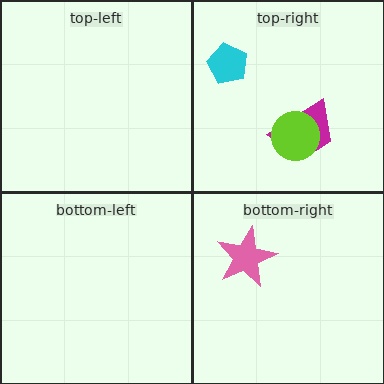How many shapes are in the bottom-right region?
1.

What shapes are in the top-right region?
The cyan pentagon, the magenta trapezoid, the lime circle.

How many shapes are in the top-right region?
3.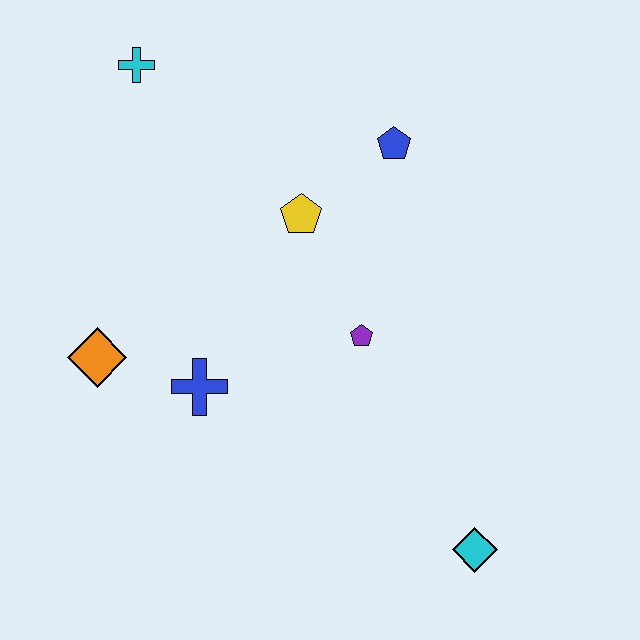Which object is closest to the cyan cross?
The yellow pentagon is closest to the cyan cross.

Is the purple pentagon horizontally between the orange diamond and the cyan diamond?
Yes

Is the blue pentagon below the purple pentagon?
No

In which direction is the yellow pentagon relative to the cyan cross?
The yellow pentagon is to the right of the cyan cross.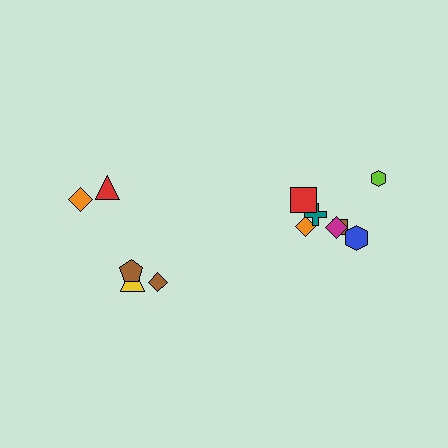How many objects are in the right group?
There are 7 objects.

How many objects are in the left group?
There are 5 objects.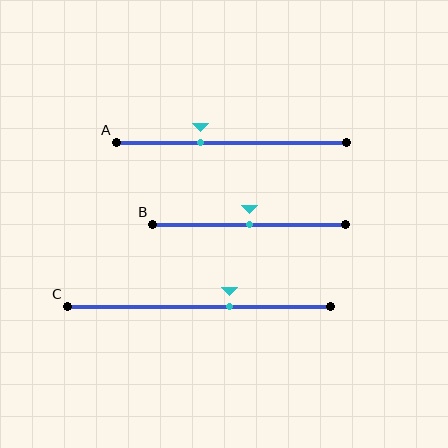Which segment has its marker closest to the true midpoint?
Segment B has its marker closest to the true midpoint.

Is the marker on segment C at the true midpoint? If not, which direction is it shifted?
No, the marker on segment C is shifted to the right by about 11% of the segment length.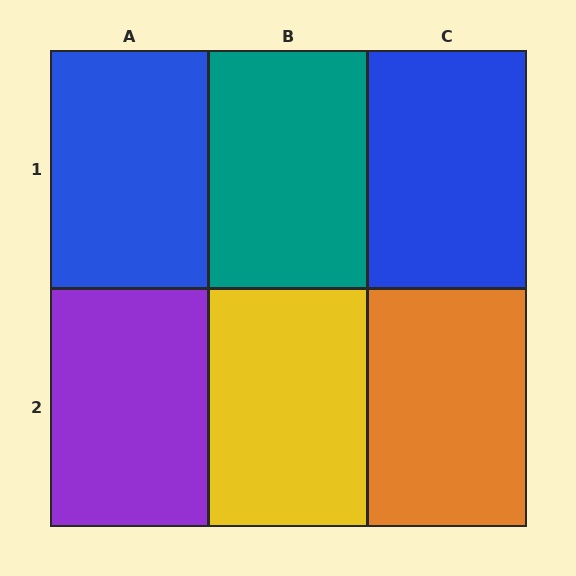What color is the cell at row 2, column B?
Yellow.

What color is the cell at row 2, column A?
Purple.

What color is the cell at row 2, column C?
Orange.